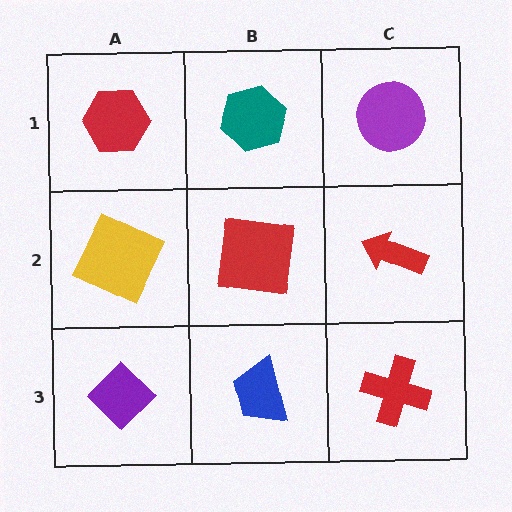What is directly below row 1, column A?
A yellow square.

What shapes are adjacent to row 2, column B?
A teal hexagon (row 1, column B), a blue trapezoid (row 3, column B), a yellow square (row 2, column A), a red arrow (row 2, column C).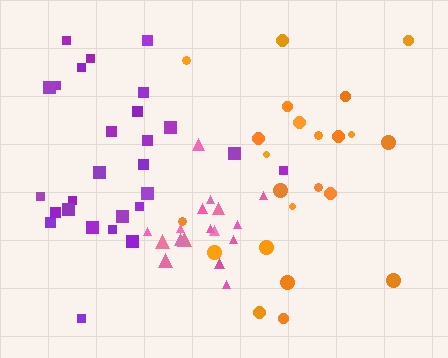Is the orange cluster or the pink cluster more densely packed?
Pink.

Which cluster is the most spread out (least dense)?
Orange.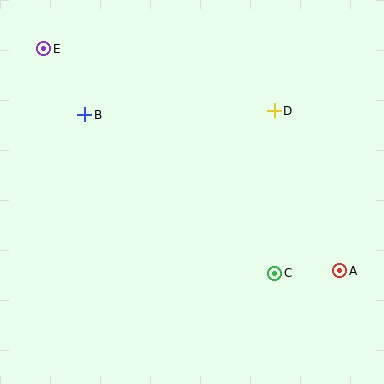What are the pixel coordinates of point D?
Point D is at (274, 111).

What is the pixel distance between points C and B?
The distance between C and B is 247 pixels.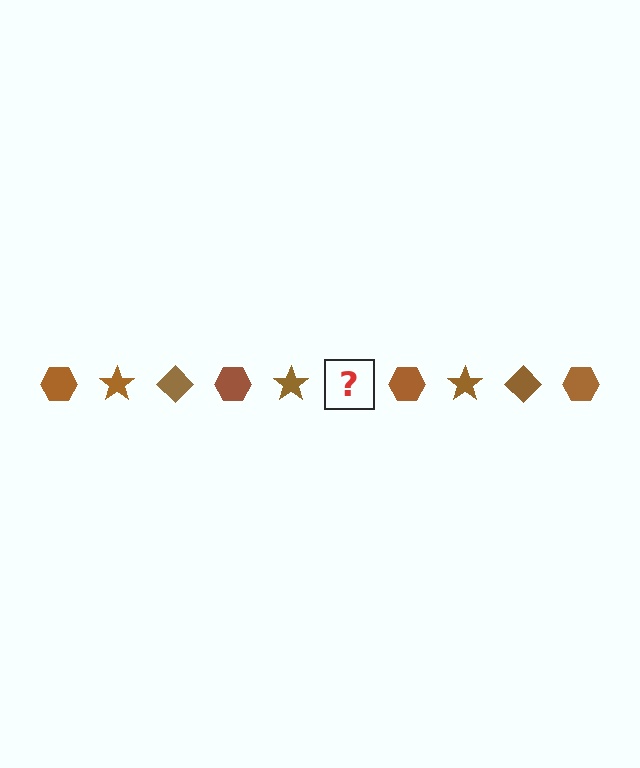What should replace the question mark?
The question mark should be replaced with a brown diamond.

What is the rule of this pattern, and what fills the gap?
The rule is that the pattern cycles through hexagon, star, diamond shapes in brown. The gap should be filled with a brown diamond.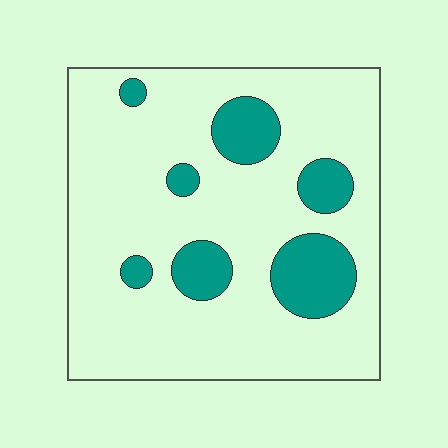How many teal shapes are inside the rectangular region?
7.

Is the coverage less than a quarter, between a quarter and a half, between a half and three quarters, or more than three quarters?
Less than a quarter.